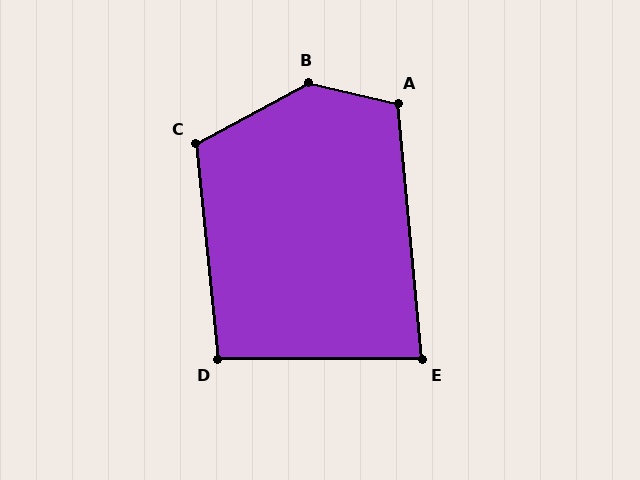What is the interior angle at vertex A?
Approximately 108 degrees (obtuse).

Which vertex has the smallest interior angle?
E, at approximately 85 degrees.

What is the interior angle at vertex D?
Approximately 96 degrees (obtuse).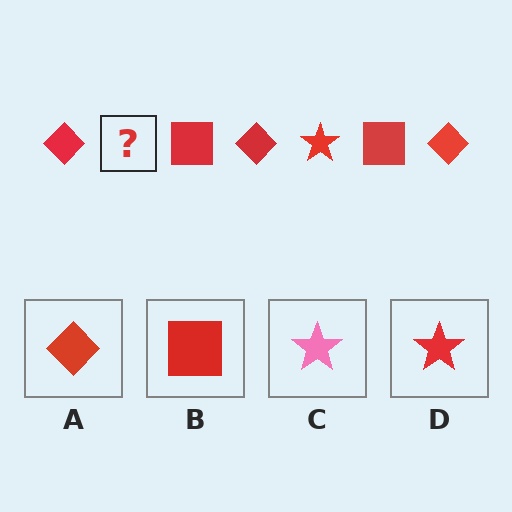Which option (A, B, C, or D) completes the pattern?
D.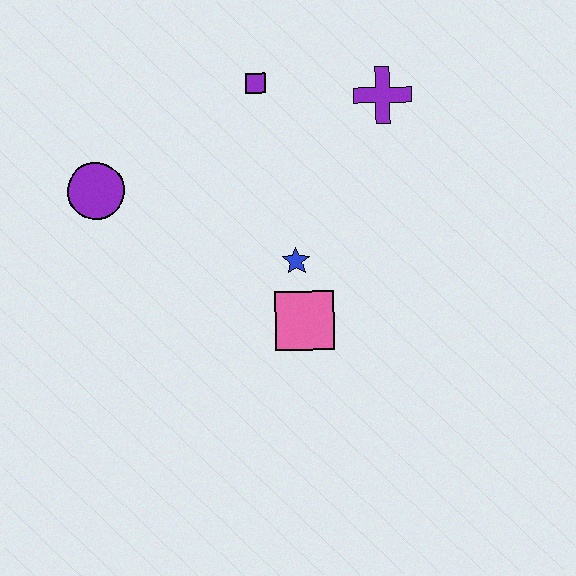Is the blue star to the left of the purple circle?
No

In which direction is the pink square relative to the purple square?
The pink square is below the purple square.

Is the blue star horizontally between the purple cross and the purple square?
Yes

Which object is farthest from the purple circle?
The purple cross is farthest from the purple circle.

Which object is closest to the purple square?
The purple cross is closest to the purple square.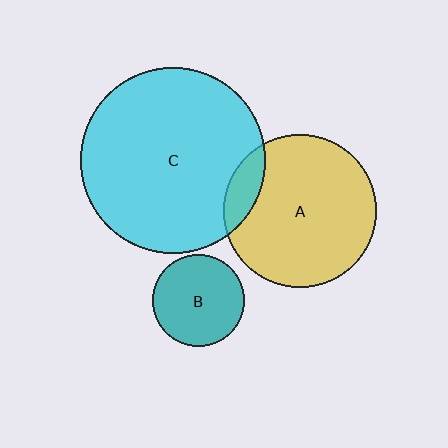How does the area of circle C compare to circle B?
Approximately 4.1 times.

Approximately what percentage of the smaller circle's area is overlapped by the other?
Approximately 10%.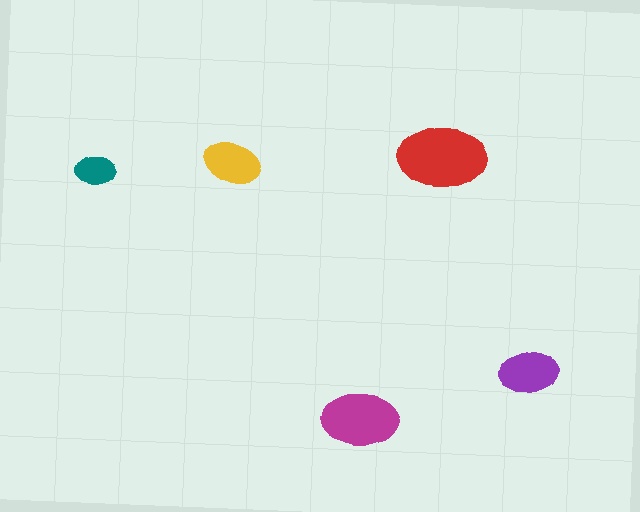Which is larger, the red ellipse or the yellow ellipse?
The red one.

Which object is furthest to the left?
The teal ellipse is leftmost.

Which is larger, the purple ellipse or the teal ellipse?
The purple one.